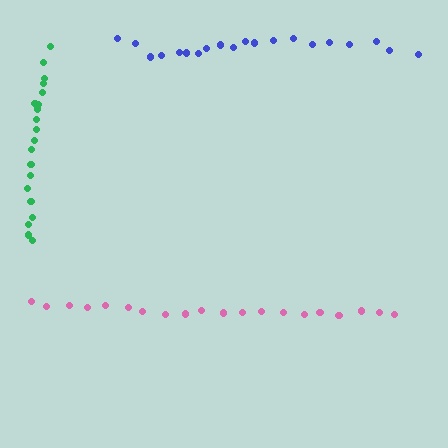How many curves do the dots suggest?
There are 3 distinct paths.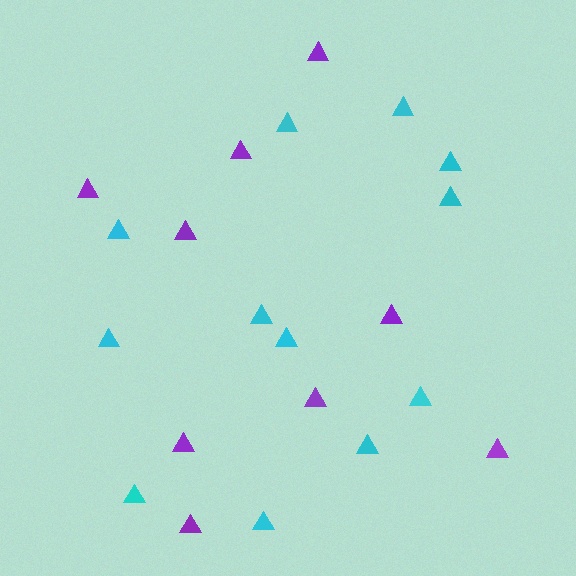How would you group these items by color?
There are 2 groups: one group of purple triangles (9) and one group of cyan triangles (12).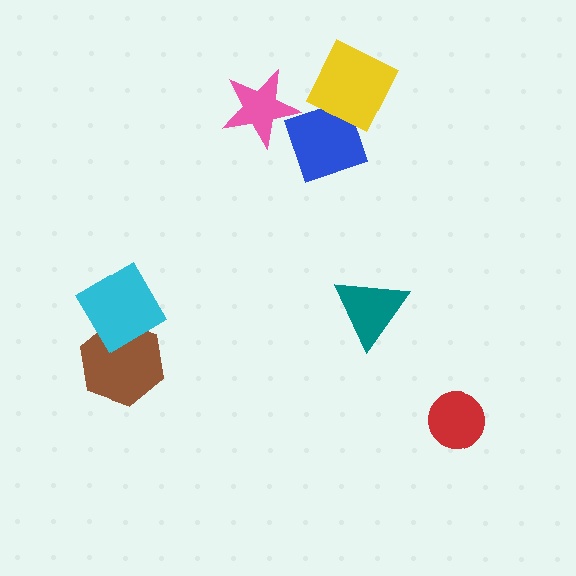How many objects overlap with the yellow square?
0 objects overlap with the yellow square.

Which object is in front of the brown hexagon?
The cyan diamond is in front of the brown hexagon.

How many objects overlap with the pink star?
0 objects overlap with the pink star.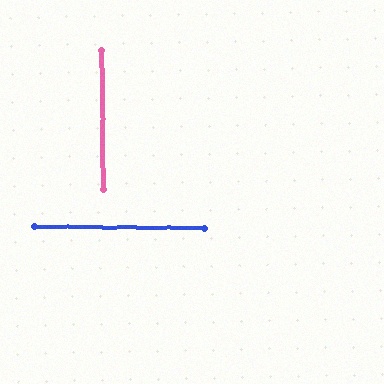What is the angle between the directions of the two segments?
Approximately 89 degrees.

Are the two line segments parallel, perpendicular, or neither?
Perpendicular — they meet at approximately 89°.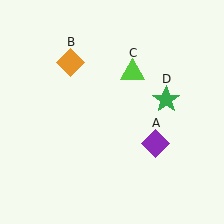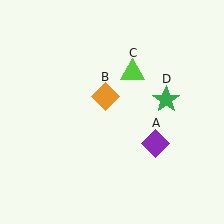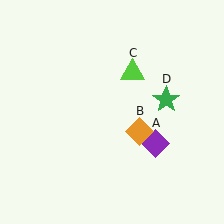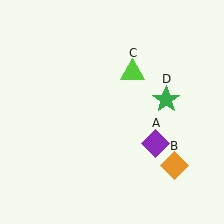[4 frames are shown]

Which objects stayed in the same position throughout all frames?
Purple diamond (object A) and lime triangle (object C) and green star (object D) remained stationary.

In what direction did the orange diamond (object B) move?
The orange diamond (object B) moved down and to the right.